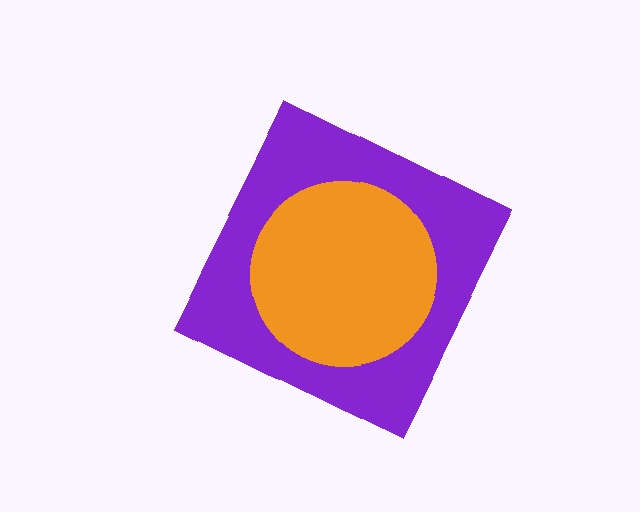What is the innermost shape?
The orange circle.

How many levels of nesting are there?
2.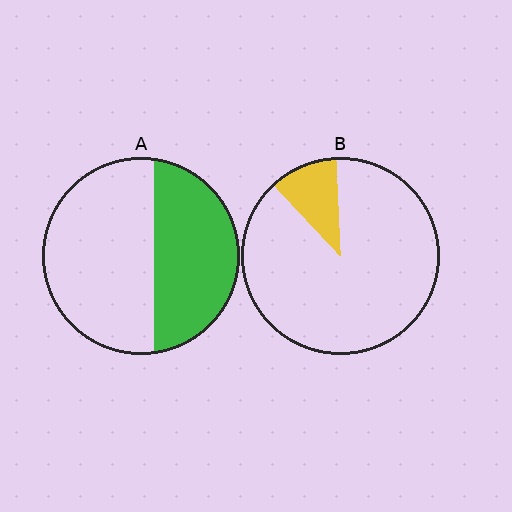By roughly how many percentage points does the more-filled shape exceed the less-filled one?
By roughly 30 percentage points (A over B).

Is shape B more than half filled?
No.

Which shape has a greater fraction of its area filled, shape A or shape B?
Shape A.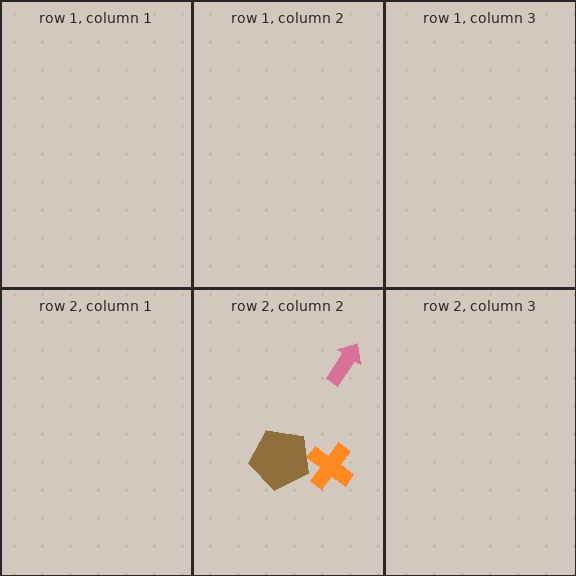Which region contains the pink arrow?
The row 2, column 2 region.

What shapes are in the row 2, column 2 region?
The brown pentagon, the pink arrow, the orange cross.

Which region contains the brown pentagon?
The row 2, column 2 region.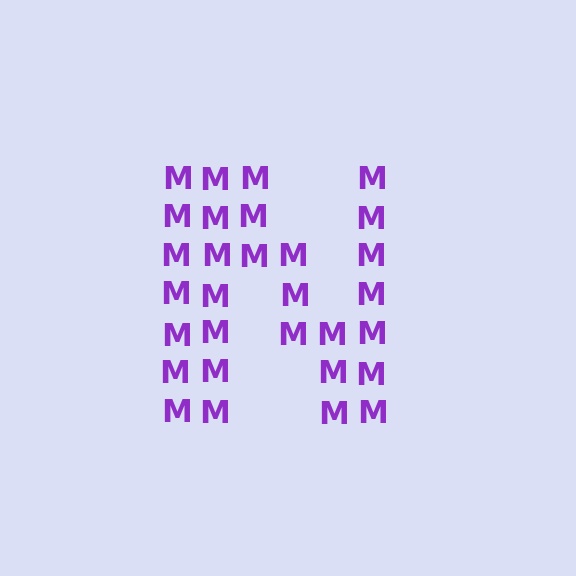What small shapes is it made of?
It is made of small letter M's.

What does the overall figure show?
The overall figure shows the letter N.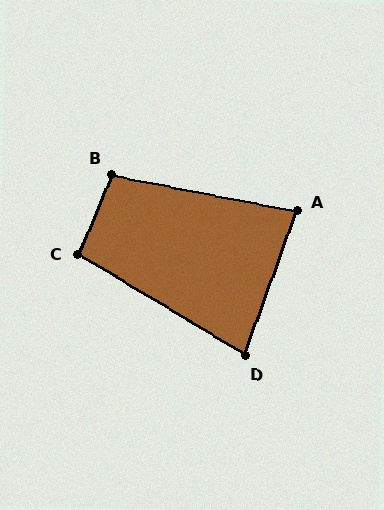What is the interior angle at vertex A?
Approximately 81 degrees (acute).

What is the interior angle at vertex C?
Approximately 99 degrees (obtuse).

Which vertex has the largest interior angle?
B, at approximately 101 degrees.